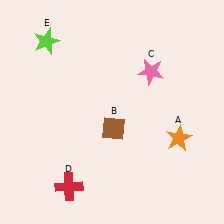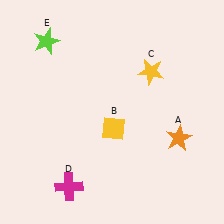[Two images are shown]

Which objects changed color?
B changed from brown to yellow. C changed from pink to yellow. D changed from red to magenta.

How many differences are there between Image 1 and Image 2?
There are 3 differences between the two images.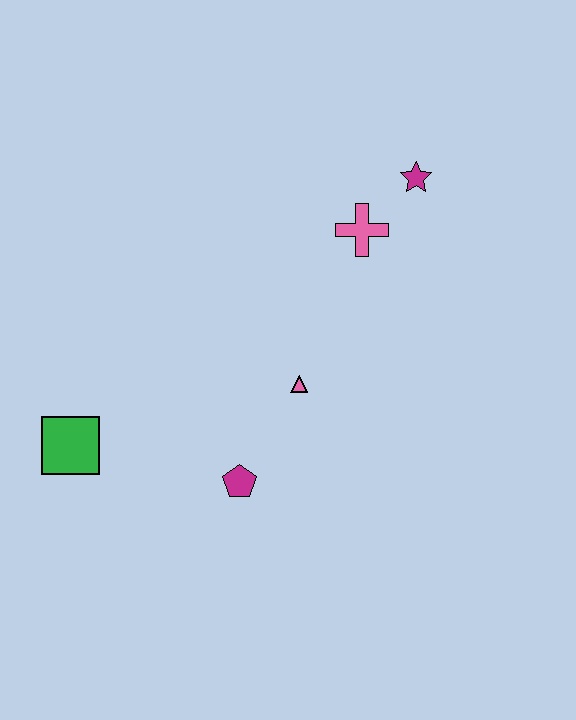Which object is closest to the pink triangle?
The magenta pentagon is closest to the pink triangle.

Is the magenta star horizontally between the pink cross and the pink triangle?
No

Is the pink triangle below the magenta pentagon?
No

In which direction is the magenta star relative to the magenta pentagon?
The magenta star is above the magenta pentagon.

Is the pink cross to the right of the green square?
Yes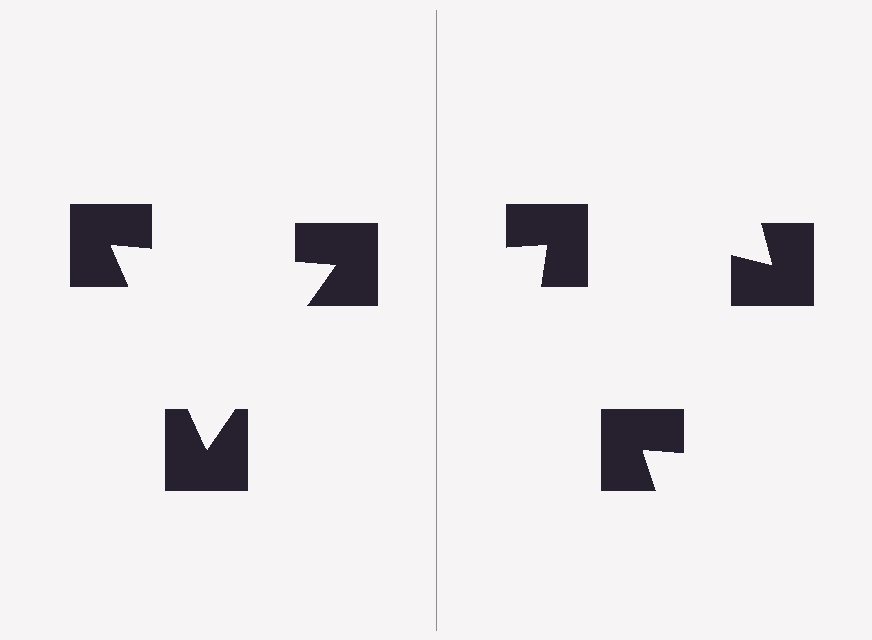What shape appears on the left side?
An illusory triangle.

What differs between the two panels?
The notched squares are positioned identically on both sides; only the wedge orientations differ. On the left they align to a triangle; on the right they are misaligned.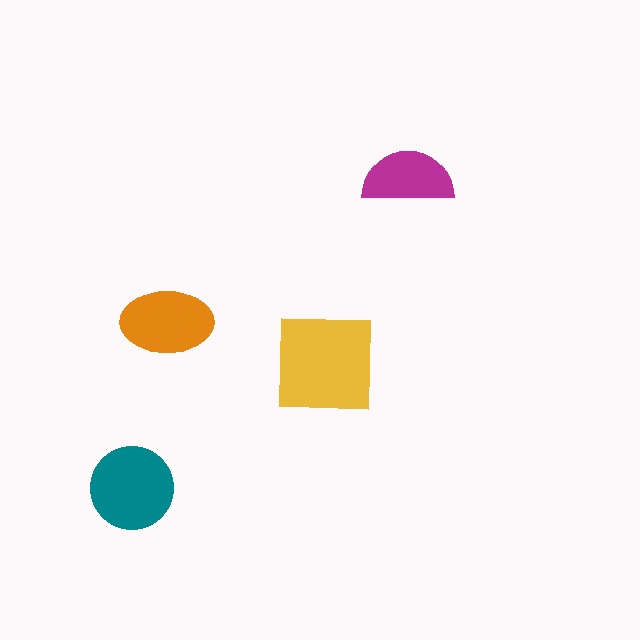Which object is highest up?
The magenta semicircle is topmost.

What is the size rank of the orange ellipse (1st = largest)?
3rd.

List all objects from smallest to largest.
The magenta semicircle, the orange ellipse, the teal circle, the yellow square.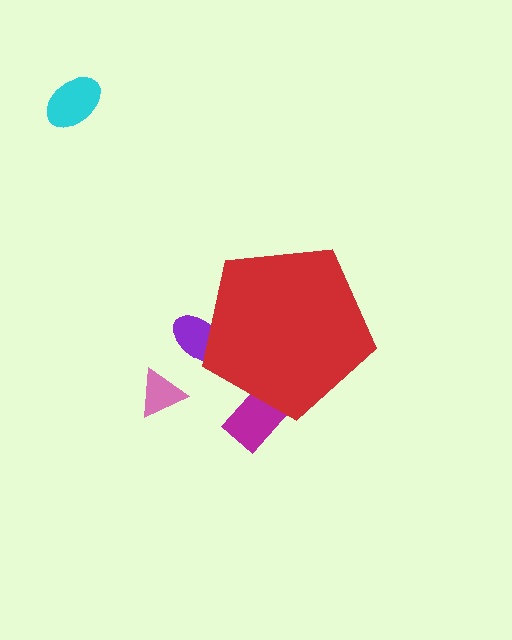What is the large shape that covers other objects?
A red pentagon.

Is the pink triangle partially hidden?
No, the pink triangle is fully visible.